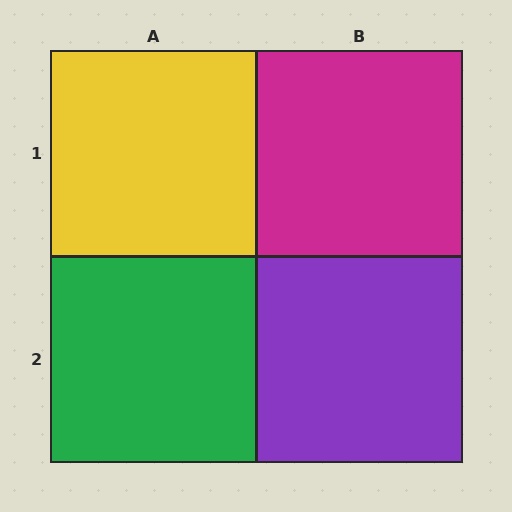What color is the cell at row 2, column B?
Purple.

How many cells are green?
1 cell is green.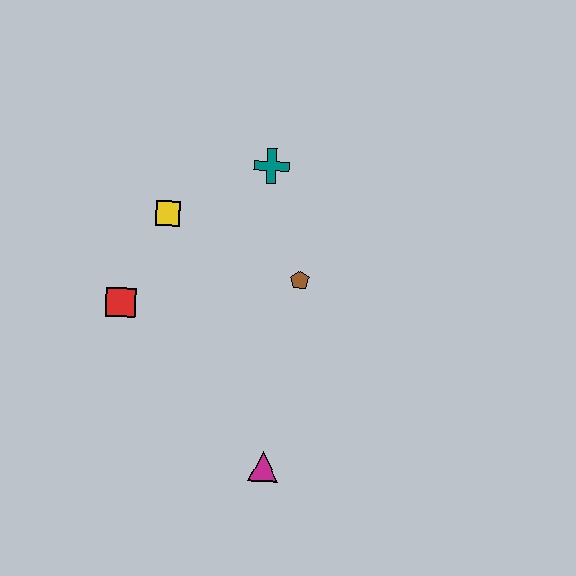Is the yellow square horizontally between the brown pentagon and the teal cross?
No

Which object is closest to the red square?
The yellow square is closest to the red square.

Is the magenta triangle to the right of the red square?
Yes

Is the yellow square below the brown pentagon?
No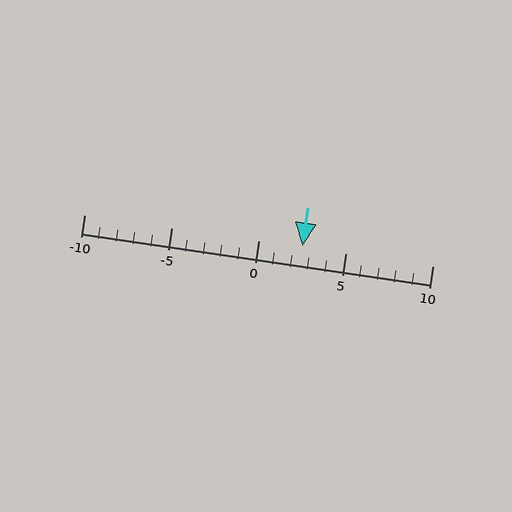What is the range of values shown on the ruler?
The ruler shows values from -10 to 10.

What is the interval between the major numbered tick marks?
The major tick marks are spaced 5 units apart.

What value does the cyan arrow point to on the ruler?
The cyan arrow points to approximately 2.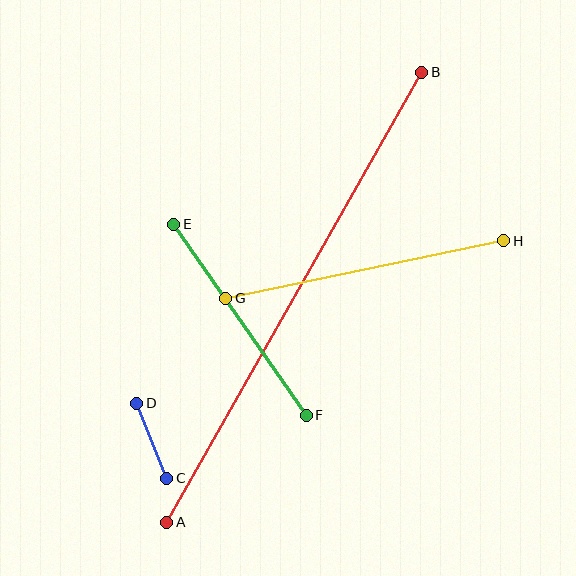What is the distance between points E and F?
The distance is approximately 233 pixels.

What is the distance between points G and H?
The distance is approximately 284 pixels.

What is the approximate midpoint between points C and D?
The midpoint is at approximately (152, 441) pixels.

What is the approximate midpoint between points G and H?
The midpoint is at approximately (365, 269) pixels.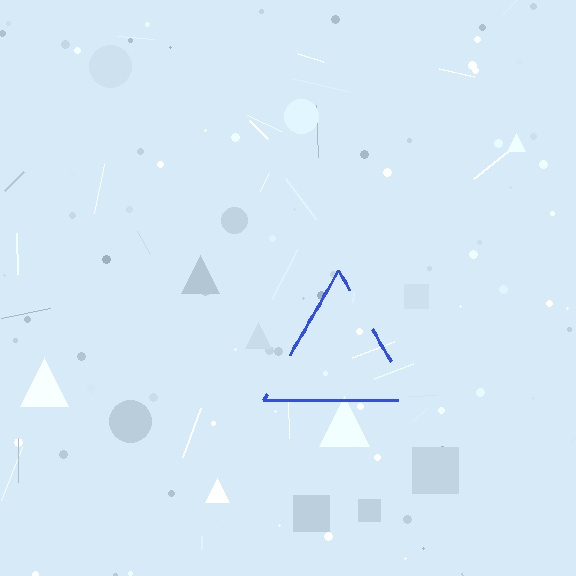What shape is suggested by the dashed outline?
The dashed outline suggests a triangle.